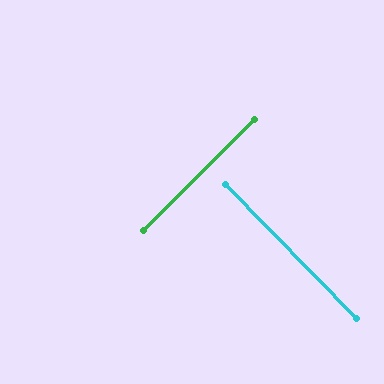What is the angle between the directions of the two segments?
Approximately 89 degrees.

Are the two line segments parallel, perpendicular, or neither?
Perpendicular — they meet at approximately 89°.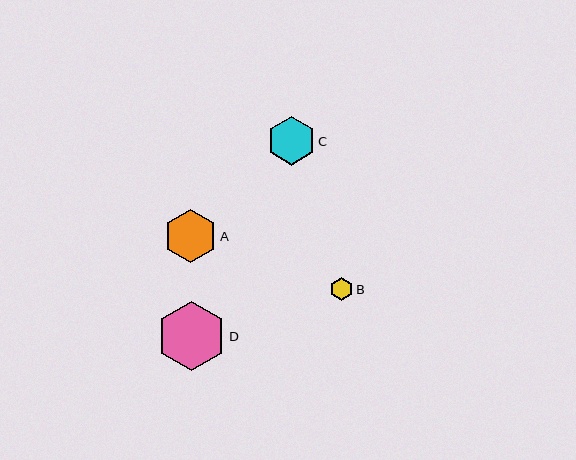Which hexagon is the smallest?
Hexagon B is the smallest with a size of approximately 23 pixels.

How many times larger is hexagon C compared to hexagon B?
Hexagon C is approximately 2.1 times the size of hexagon B.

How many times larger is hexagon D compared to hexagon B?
Hexagon D is approximately 3.1 times the size of hexagon B.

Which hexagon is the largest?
Hexagon D is the largest with a size of approximately 69 pixels.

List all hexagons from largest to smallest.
From largest to smallest: D, A, C, B.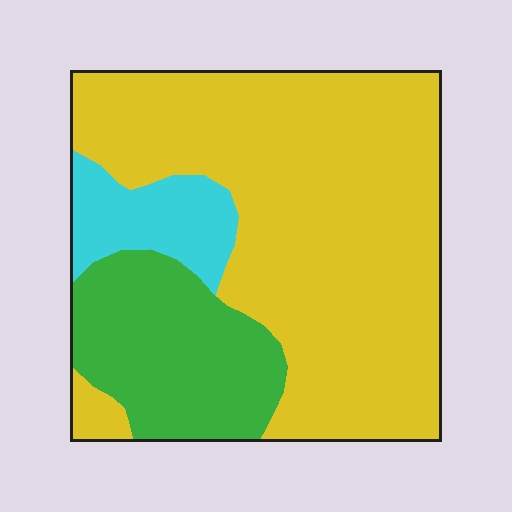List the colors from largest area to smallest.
From largest to smallest: yellow, green, cyan.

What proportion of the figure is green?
Green covers about 20% of the figure.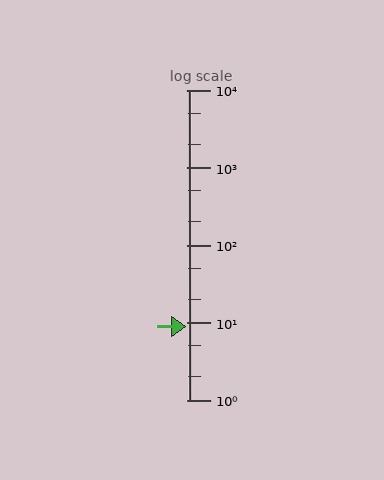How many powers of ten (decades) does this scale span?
The scale spans 4 decades, from 1 to 10000.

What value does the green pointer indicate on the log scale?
The pointer indicates approximately 8.8.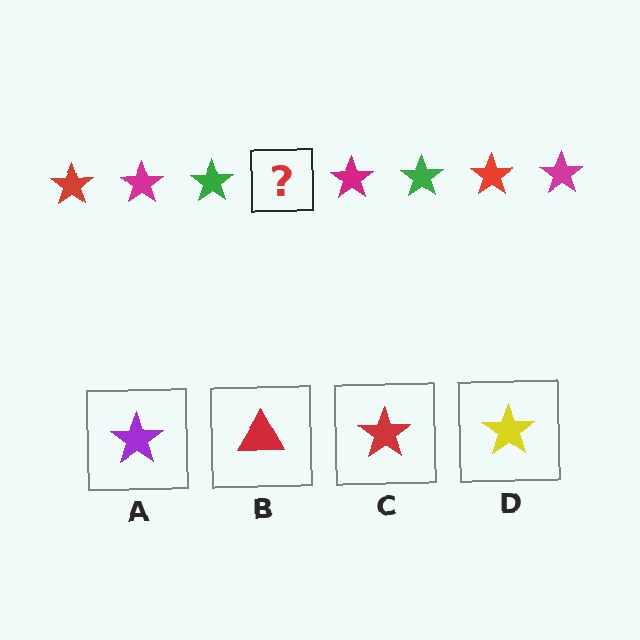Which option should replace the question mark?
Option C.